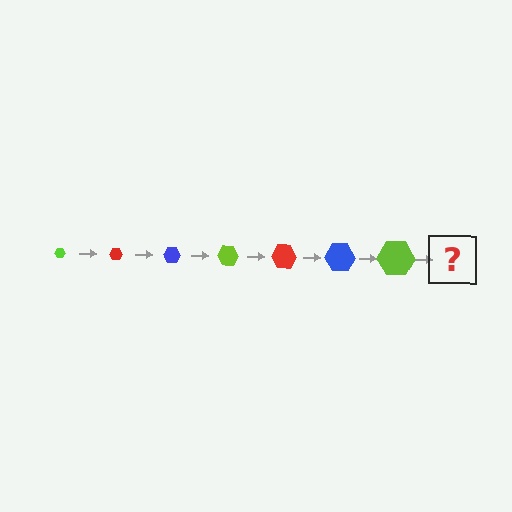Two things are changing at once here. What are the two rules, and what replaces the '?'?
The two rules are that the hexagon grows larger each step and the color cycles through lime, red, and blue. The '?' should be a red hexagon, larger than the previous one.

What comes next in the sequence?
The next element should be a red hexagon, larger than the previous one.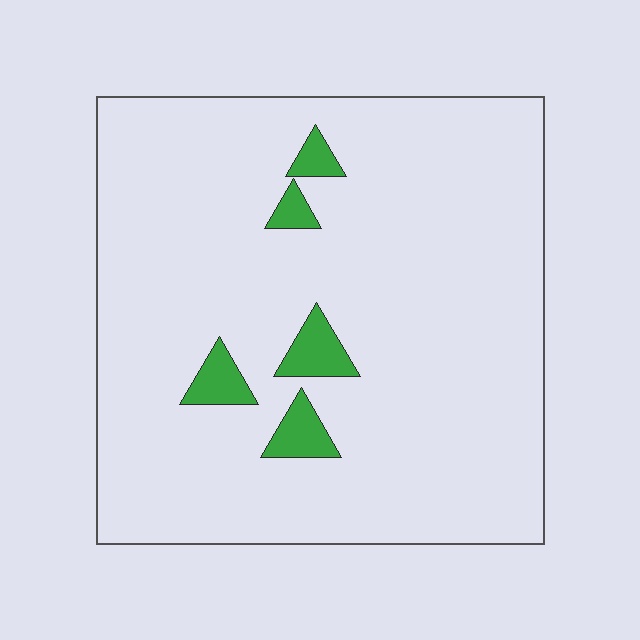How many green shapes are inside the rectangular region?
5.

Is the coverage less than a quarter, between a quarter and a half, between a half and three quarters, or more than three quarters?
Less than a quarter.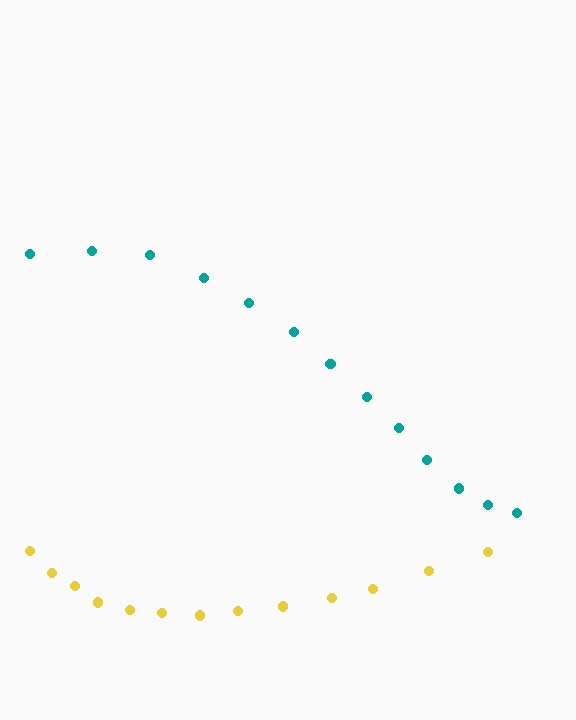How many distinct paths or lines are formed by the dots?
There are 2 distinct paths.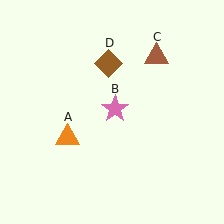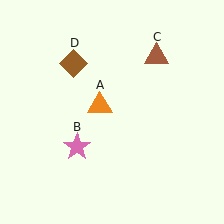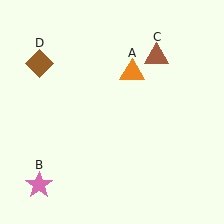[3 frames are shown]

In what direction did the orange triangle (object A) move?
The orange triangle (object A) moved up and to the right.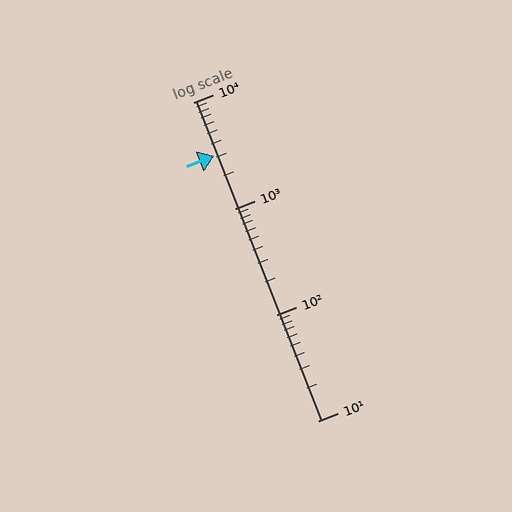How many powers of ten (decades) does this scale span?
The scale spans 3 decades, from 10 to 10000.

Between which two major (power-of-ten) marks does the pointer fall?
The pointer is between 1000 and 10000.